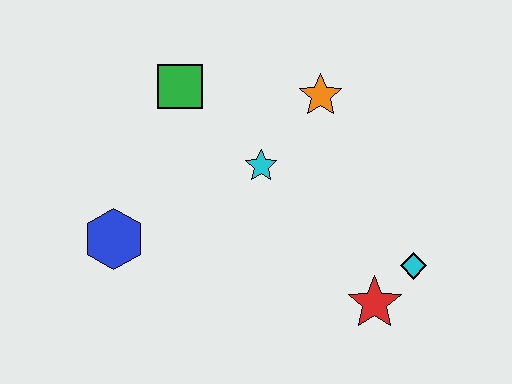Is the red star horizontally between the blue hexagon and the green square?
No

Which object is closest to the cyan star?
The orange star is closest to the cyan star.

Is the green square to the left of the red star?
Yes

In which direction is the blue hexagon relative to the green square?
The blue hexagon is below the green square.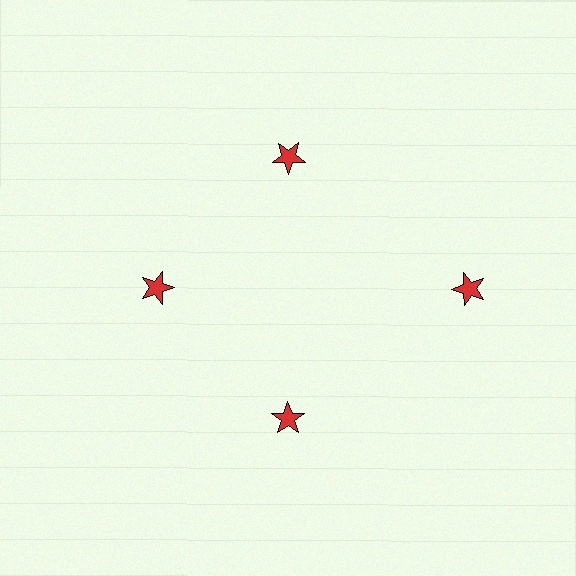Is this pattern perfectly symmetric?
No. The 4 red stars are arranged in a ring, but one element near the 3 o'clock position is pushed outward from the center, breaking the 4-fold rotational symmetry.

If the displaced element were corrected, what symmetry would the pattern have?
It would have 4-fold rotational symmetry — the pattern would map onto itself every 90 degrees.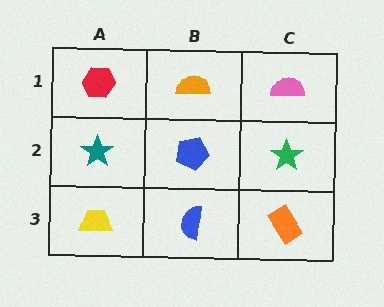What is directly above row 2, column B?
An orange semicircle.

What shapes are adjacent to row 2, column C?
A pink semicircle (row 1, column C), an orange rectangle (row 3, column C), a blue pentagon (row 2, column B).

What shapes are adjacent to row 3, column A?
A teal star (row 2, column A), a blue semicircle (row 3, column B).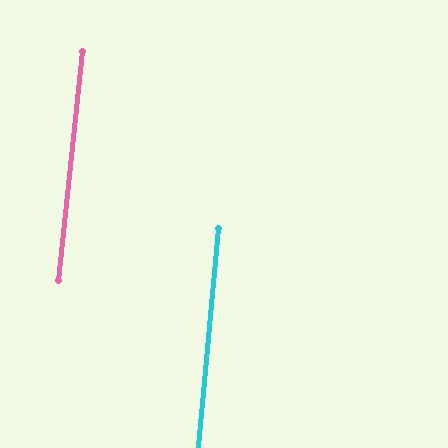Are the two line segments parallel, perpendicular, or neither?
Parallel — their directions differ by only 0.9°.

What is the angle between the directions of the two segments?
Approximately 1 degree.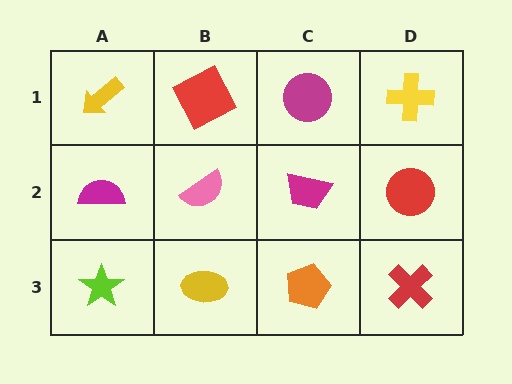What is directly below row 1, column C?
A magenta trapezoid.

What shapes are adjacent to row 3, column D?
A red circle (row 2, column D), an orange pentagon (row 3, column C).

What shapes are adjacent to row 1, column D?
A red circle (row 2, column D), a magenta circle (row 1, column C).